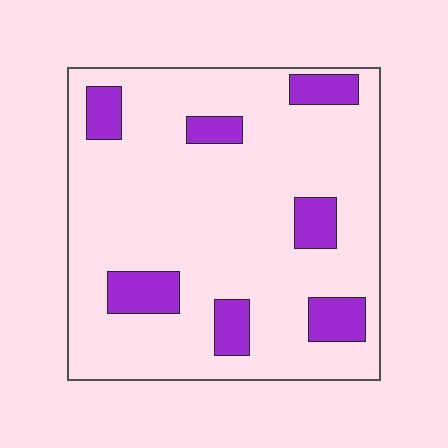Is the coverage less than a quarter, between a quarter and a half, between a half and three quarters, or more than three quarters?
Less than a quarter.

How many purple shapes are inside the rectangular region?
7.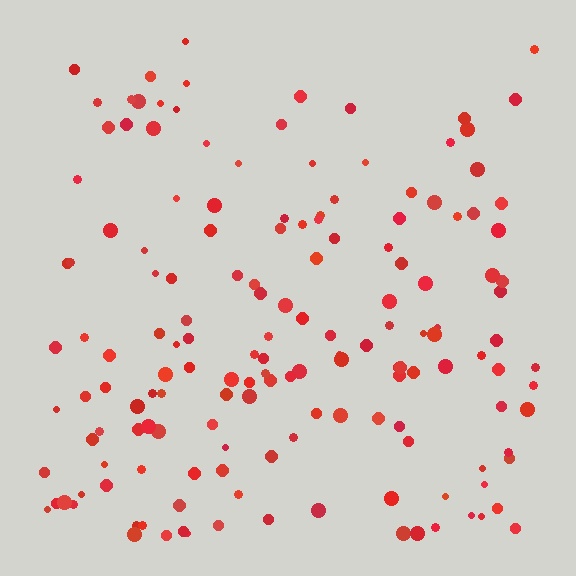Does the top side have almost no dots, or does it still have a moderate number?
Still a moderate number, just noticeably fewer than the bottom.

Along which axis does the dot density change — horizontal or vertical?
Vertical.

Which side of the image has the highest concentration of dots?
The bottom.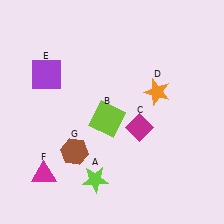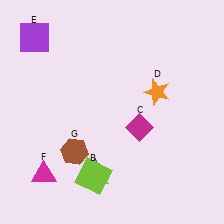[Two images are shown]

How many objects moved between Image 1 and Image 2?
2 objects moved between the two images.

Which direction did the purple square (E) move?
The purple square (E) moved up.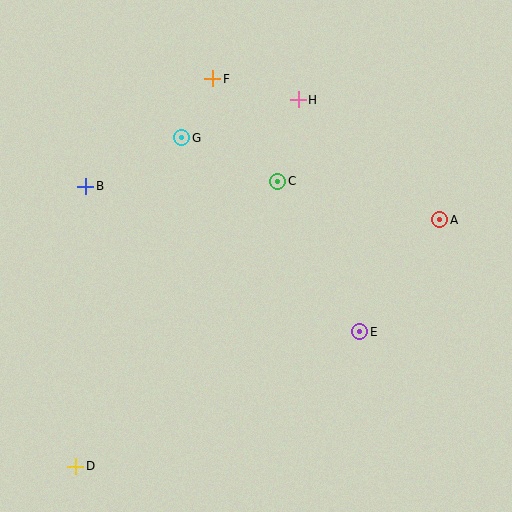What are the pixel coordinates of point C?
Point C is at (278, 181).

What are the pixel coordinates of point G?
Point G is at (182, 138).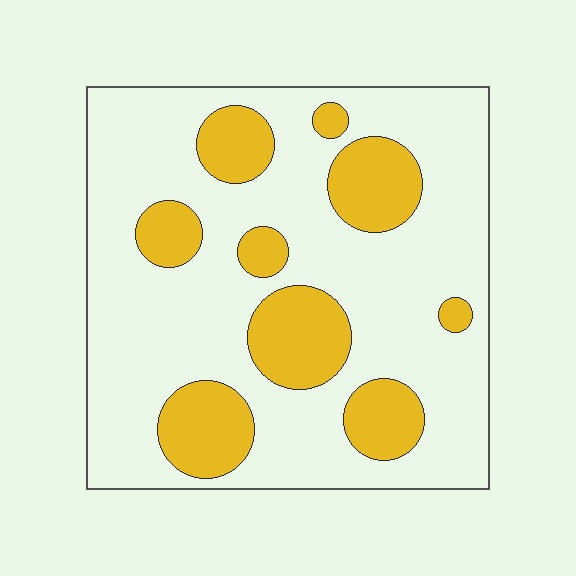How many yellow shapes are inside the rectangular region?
9.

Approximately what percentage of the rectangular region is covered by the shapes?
Approximately 25%.